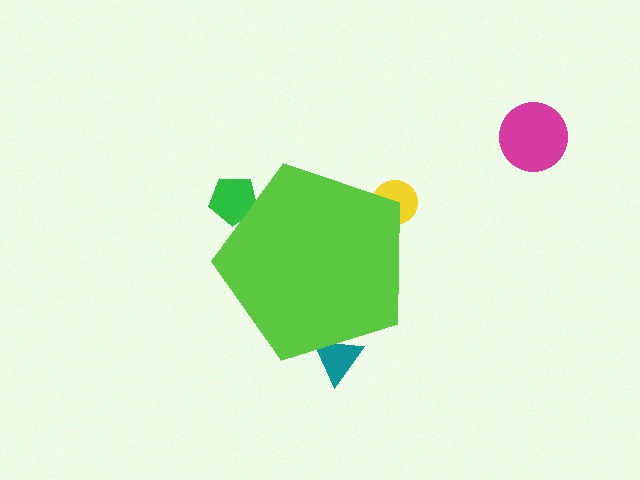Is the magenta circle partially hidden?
No, the magenta circle is fully visible.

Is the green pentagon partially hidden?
Yes, the green pentagon is partially hidden behind the lime pentagon.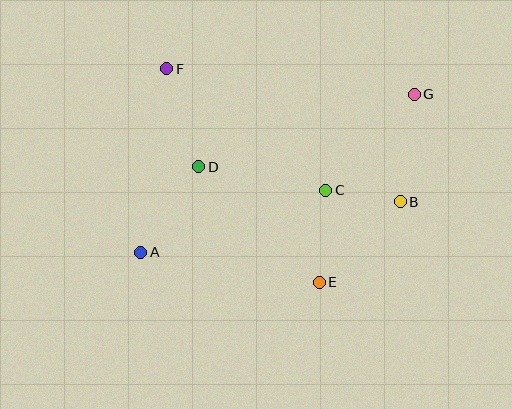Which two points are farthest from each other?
Points A and G are farthest from each other.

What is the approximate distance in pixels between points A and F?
The distance between A and F is approximately 185 pixels.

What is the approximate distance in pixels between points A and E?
The distance between A and E is approximately 181 pixels.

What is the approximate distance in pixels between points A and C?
The distance between A and C is approximately 195 pixels.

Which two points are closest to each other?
Points B and C are closest to each other.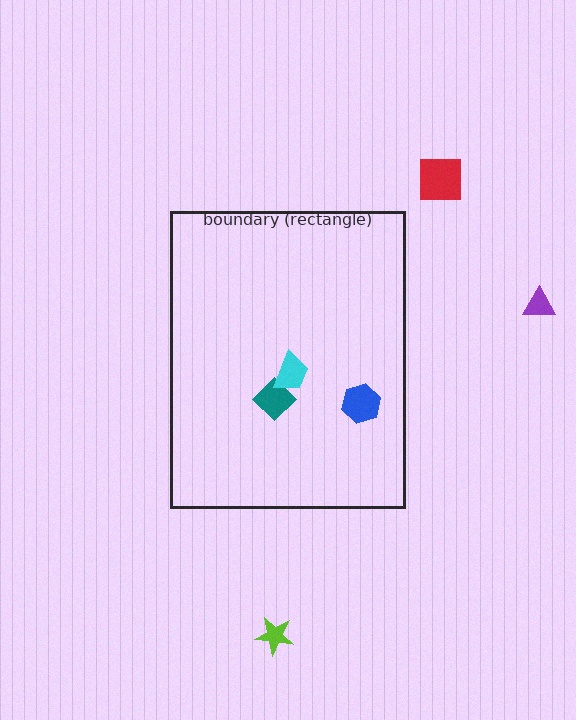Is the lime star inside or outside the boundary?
Outside.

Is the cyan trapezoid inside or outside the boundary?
Inside.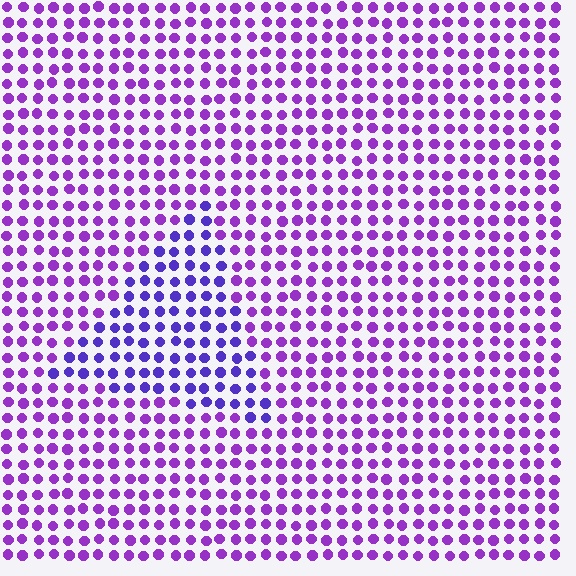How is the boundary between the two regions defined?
The boundary is defined purely by a slight shift in hue (about 28 degrees). Spacing, size, and orientation are identical on both sides.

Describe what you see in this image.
The image is filled with small purple elements in a uniform arrangement. A triangle-shaped region is visible where the elements are tinted to a slightly different hue, forming a subtle color boundary.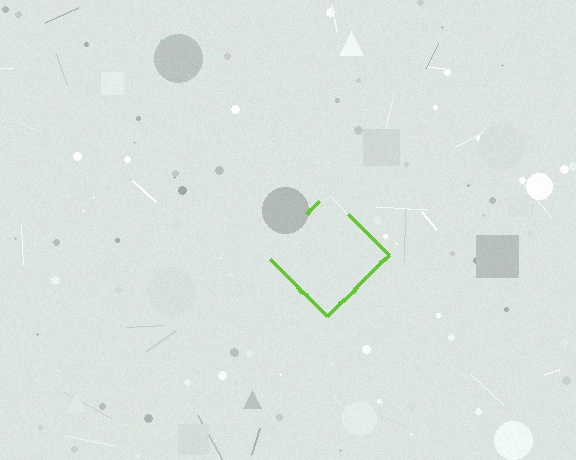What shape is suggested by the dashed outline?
The dashed outline suggests a diamond.